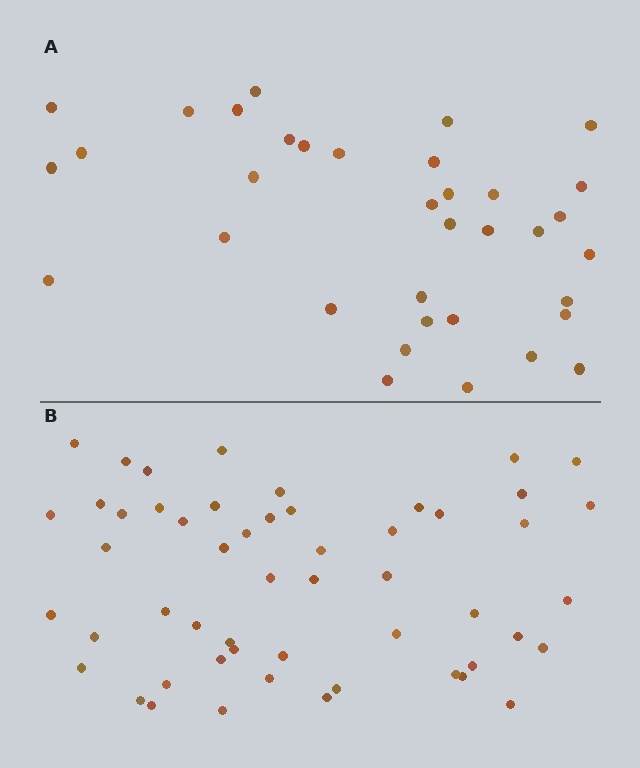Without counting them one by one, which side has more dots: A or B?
Region B (the bottom region) has more dots.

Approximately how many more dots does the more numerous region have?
Region B has approximately 20 more dots than region A.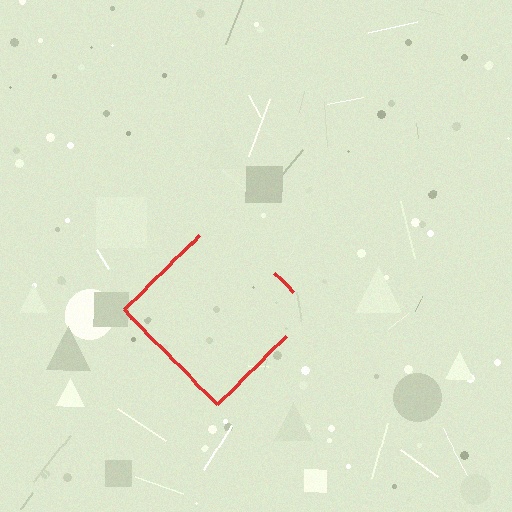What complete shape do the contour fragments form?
The contour fragments form a diamond.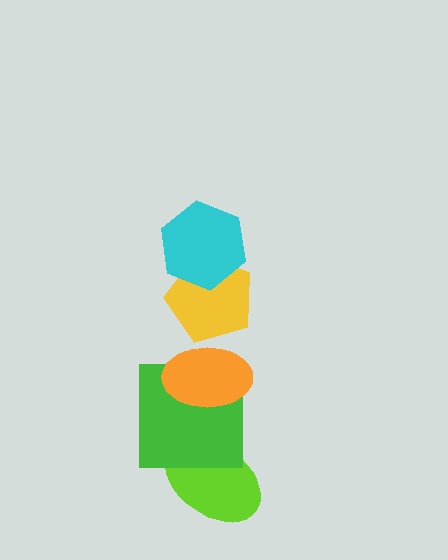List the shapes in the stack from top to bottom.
From top to bottom: the cyan hexagon, the yellow pentagon, the orange ellipse, the green square, the lime ellipse.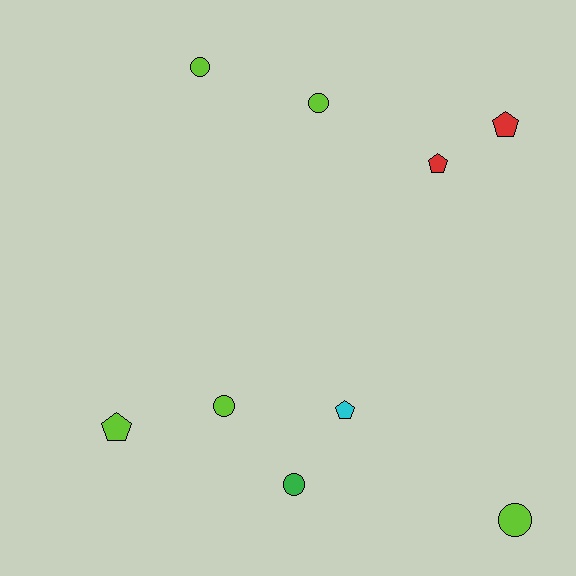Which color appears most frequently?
Lime, with 5 objects.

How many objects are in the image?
There are 9 objects.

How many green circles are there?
There is 1 green circle.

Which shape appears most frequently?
Circle, with 5 objects.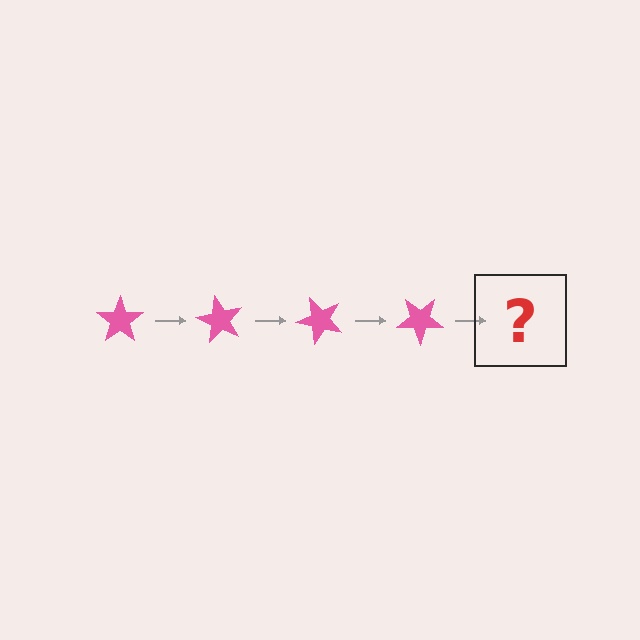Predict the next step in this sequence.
The next step is a pink star rotated 240 degrees.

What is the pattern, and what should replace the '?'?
The pattern is that the star rotates 60 degrees each step. The '?' should be a pink star rotated 240 degrees.